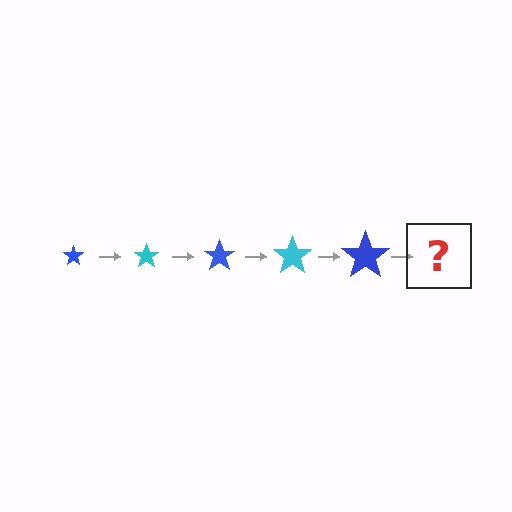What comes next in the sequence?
The next element should be a cyan star, larger than the previous one.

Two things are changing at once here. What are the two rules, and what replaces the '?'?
The two rules are that the star grows larger each step and the color cycles through blue and cyan. The '?' should be a cyan star, larger than the previous one.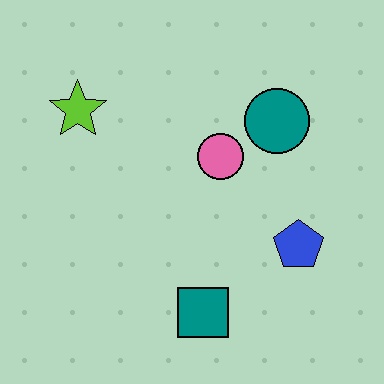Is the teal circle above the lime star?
No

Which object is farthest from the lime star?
The blue pentagon is farthest from the lime star.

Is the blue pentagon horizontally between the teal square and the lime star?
No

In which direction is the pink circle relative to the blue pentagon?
The pink circle is above the blue pentagon.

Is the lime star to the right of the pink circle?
No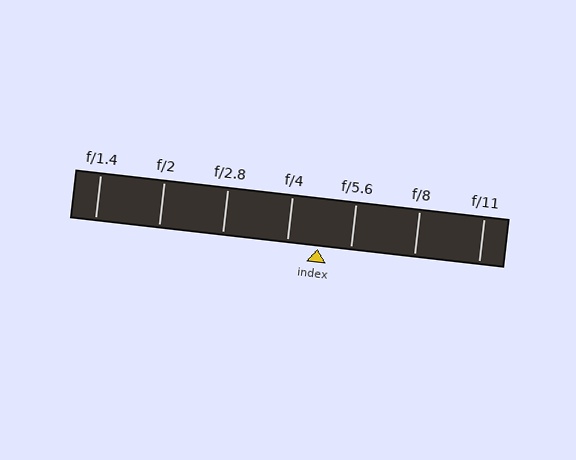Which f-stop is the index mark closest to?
The index mark is closest to f/4.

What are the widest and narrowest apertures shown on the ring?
The widest aperture shown is f/1.4 and the narrowest is f/11.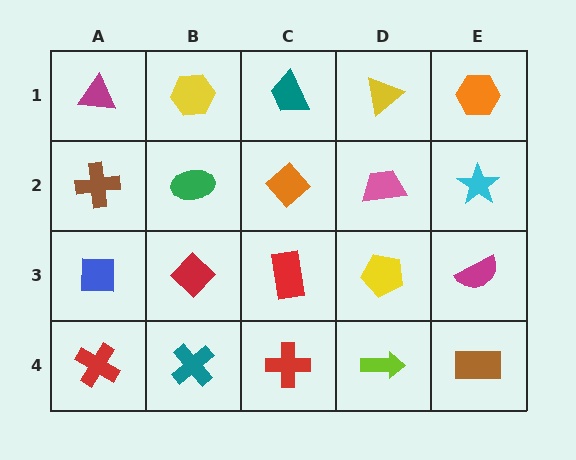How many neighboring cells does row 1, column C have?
3.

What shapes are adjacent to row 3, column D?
A pink trapezoid (row 2, column D), a lime arrow (row 4, column D), a red rectangle (row 3, column C), a magenta semicircle (row 3, column E).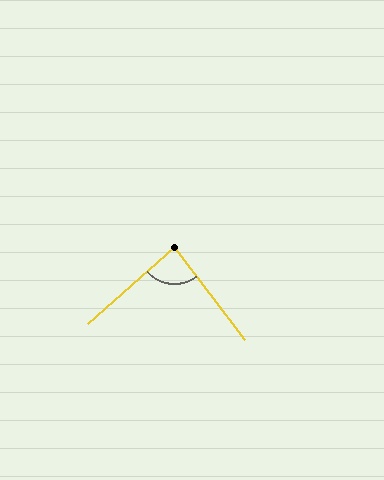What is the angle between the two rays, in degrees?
Approximately 86 degrees.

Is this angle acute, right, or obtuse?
It is approximately a right angle.